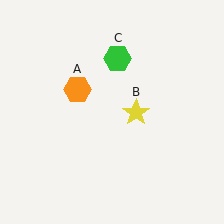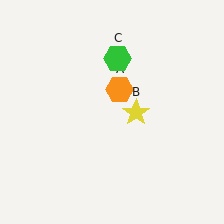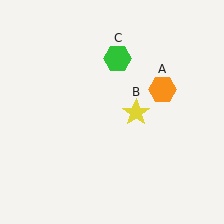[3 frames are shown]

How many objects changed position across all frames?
1 object changed position: orange hexagon (object A).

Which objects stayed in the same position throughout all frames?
Yellow star (object B) and green hexagon (object C) remained stationary.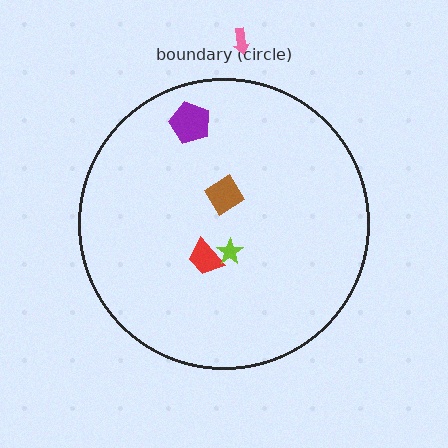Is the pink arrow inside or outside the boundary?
Outside.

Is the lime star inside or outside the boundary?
Inside.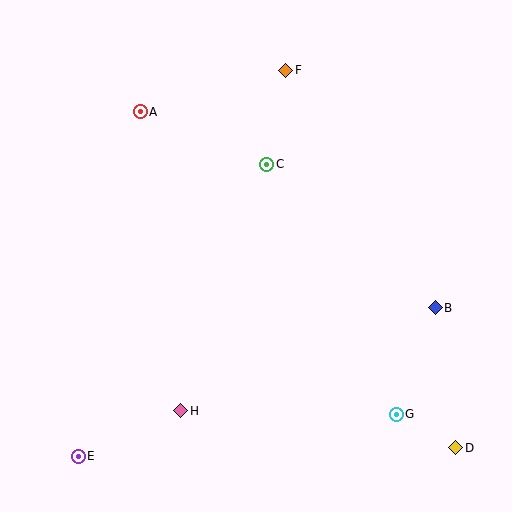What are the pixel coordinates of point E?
Point E is at (78, 456).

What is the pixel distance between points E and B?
The distance between E and B is 387 pixels.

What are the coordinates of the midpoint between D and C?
The midpoint between D and C is at (361, 306).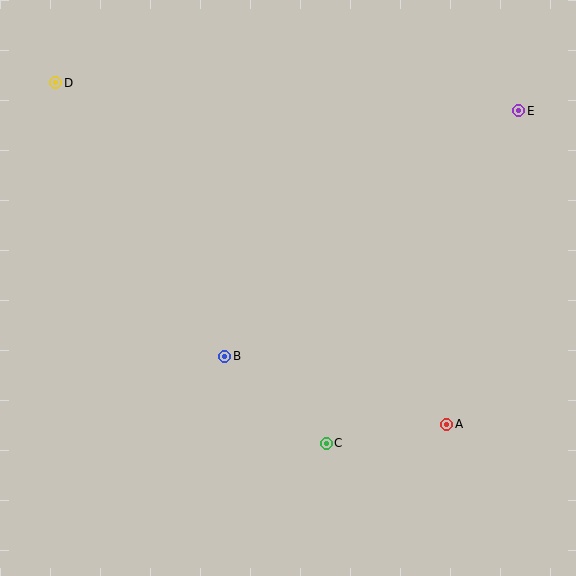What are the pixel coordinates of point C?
Point C is at (326, 443).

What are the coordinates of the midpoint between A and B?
The midpoint between A and B is at (336, 390).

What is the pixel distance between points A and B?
The distance between A and B is 232 pixels.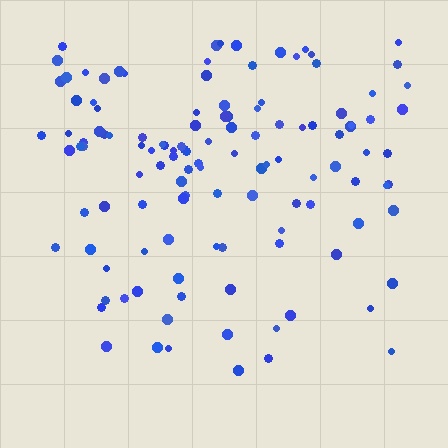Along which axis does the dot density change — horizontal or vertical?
Vertical.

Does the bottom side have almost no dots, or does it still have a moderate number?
Still a moderate number, just noticeably fewer than the top.